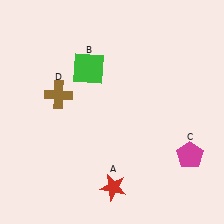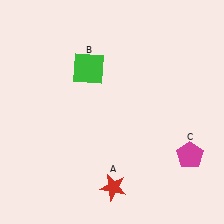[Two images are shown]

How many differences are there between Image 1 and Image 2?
There is 1 difference between the two images.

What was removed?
The brown cross (D) was removed in Image 2.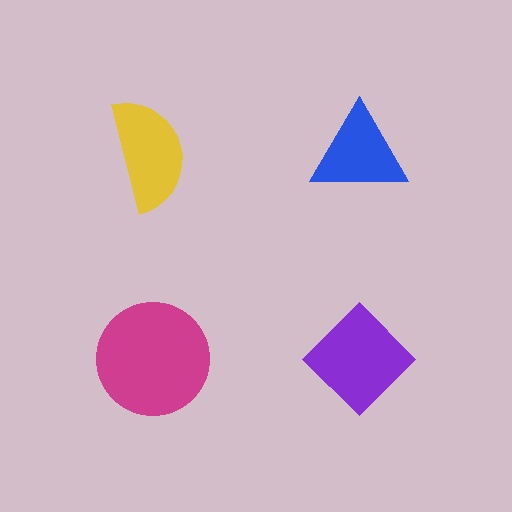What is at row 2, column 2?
A purple diamond.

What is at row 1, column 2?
A blue triangle.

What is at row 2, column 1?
A magenta circle.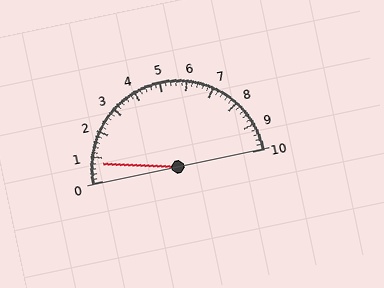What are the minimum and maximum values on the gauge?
The gauge ranges from 0 to 10.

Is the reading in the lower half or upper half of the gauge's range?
The reading is in the lower half of the range (0 to 10).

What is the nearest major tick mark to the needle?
The nearest major tick mark is 1.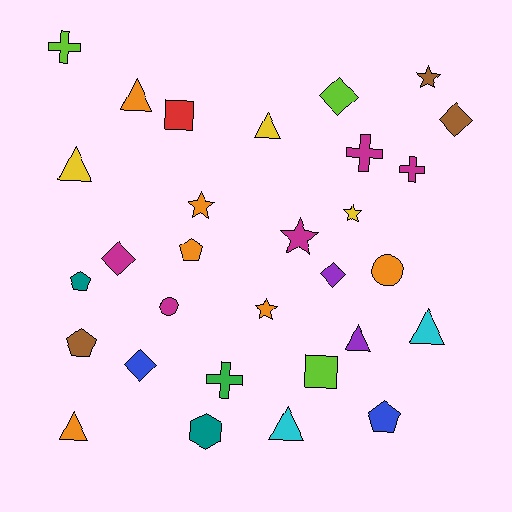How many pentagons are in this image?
There are 4 pentagons.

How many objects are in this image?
There are 30 objects.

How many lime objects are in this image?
There are 3 lime objects.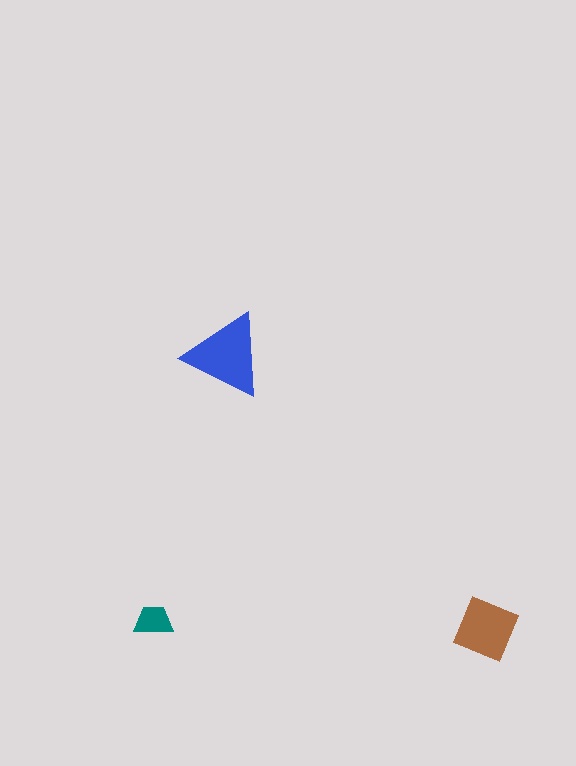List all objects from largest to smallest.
The blue triangle, the brown diamond, the teal trapezoid.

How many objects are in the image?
There are 3 objects in the image.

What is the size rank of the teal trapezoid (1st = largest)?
3rd.